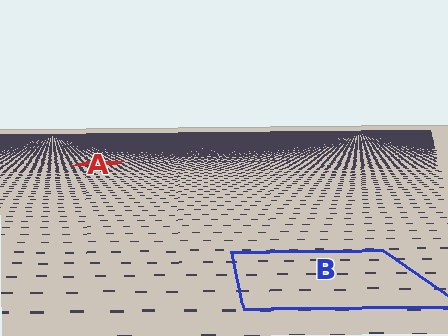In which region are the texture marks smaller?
The texture marks are smaller in region A, because it is farther away.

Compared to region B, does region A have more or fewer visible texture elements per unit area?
Region A has more texture elements per unit area — they are packed more densely because it is farther away.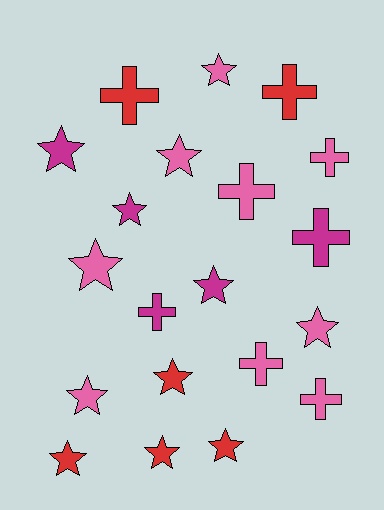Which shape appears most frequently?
Star, with 12 objects.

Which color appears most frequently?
Pink, with 9 objects.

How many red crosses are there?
There are 2 red crosses.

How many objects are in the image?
There are 20 objects.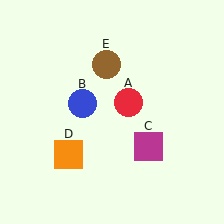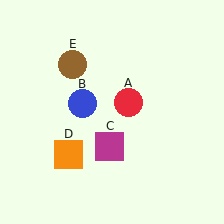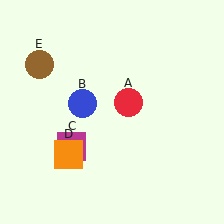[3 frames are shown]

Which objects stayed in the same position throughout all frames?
Red circle (object A) and blue circle (object B) and orange square (object D) remained stationary.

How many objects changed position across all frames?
2 objects changed position: magenta square (object C), brown circle (object E).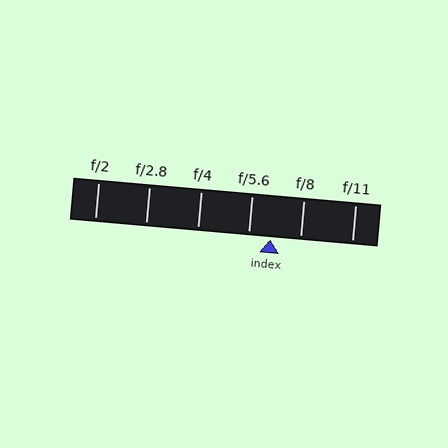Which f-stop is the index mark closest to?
The index mark is closest to f/5.6.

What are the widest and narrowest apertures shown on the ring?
The widest aperture shown is f/2 and the narrowest is f/11.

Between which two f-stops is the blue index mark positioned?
The index mark is between f/5.6 and f/8.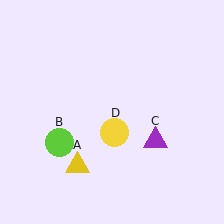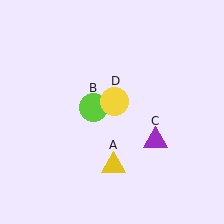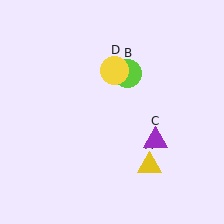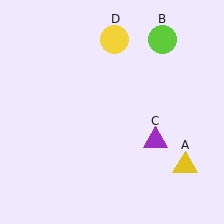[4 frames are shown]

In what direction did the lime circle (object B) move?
The lime circle (object B) moved up and to the right.